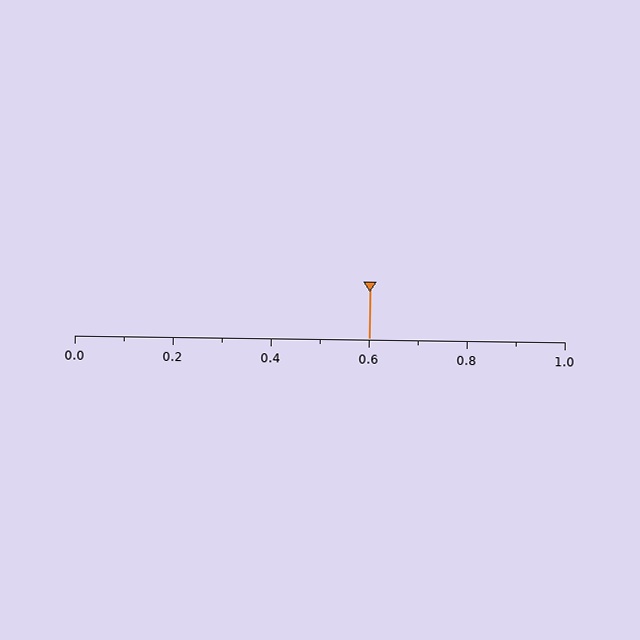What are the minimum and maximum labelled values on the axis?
The axis runs from 0.0 to 1.0.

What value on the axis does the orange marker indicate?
The marker indicates approximately 0.6.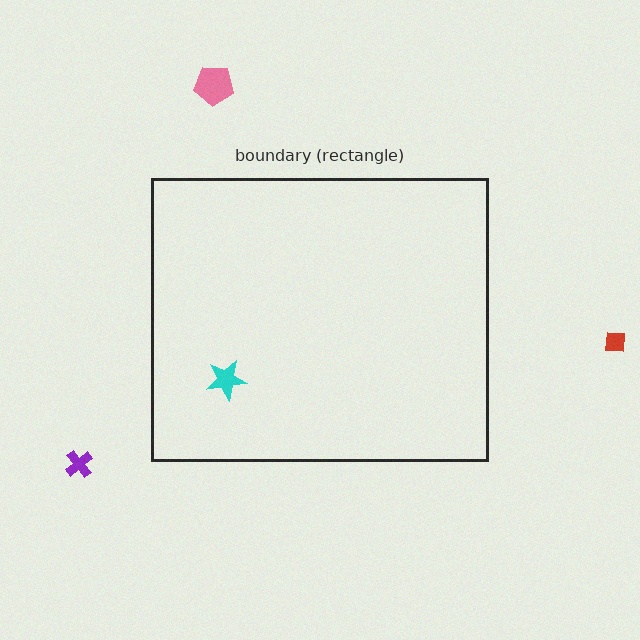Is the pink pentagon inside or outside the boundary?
Outside.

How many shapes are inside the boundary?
1 inside, 3 outside.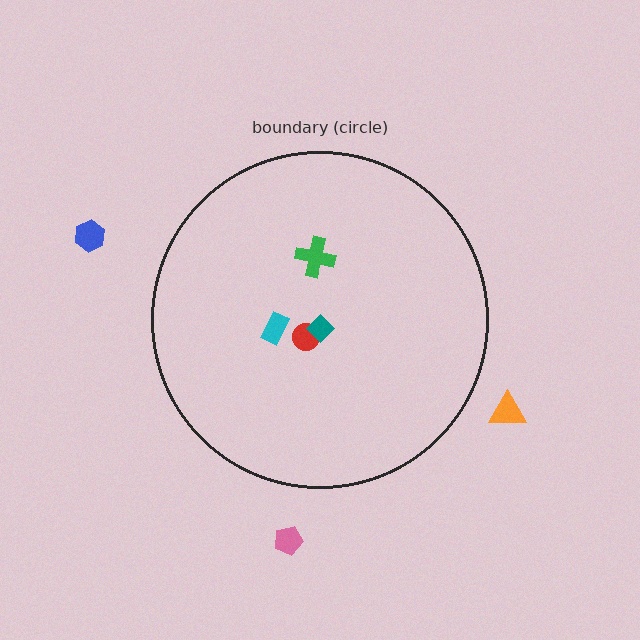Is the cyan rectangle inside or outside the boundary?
Inside.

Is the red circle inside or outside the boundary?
Inside.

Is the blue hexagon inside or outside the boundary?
Outside.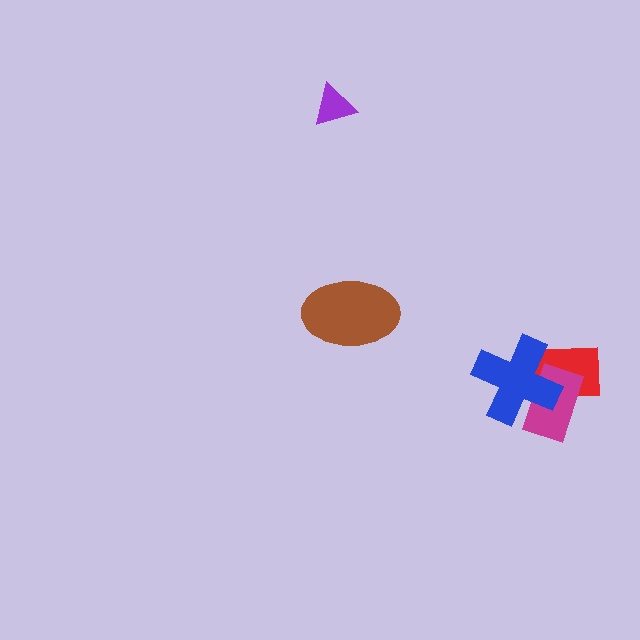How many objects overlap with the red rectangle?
2 objects overlap with the red rectangle.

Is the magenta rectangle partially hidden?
Yes, it is partially covered by another shape.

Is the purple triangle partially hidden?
No, no other shape covers it.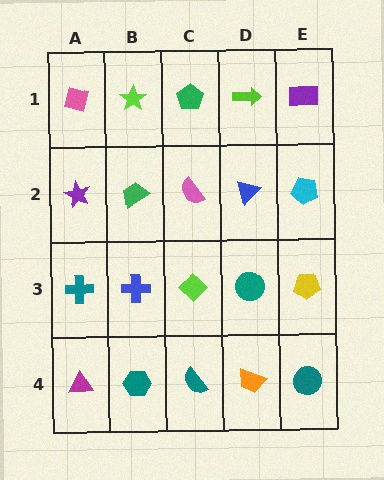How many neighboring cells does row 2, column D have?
4.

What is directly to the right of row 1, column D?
A purple rectangle.